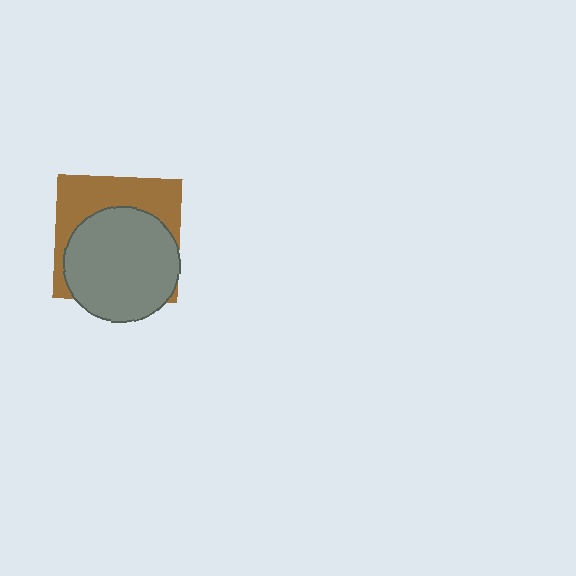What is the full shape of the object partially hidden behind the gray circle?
The partially hidden object is a brown square.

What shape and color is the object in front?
The object in front is a gray circle.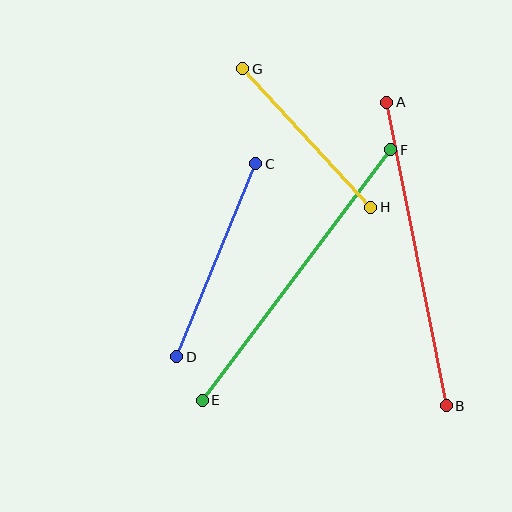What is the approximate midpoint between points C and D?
The midpoint is at approximately (216, 260) pixels.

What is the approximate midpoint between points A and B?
The midpoint is at approximately (417, 254) pixels.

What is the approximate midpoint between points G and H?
The midpoint is at approximately (307, 138) pixels.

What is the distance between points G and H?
The distance is approximately 189 pixels.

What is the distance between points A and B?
The distance is approximately 309 pixels.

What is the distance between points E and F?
The distance is approximately 313 pixels.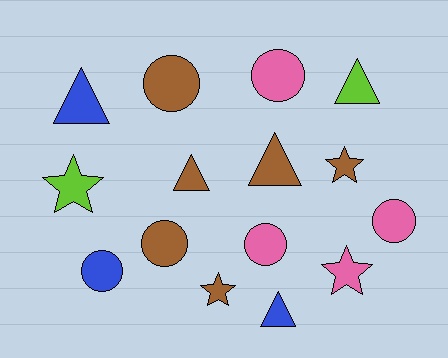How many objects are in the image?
There are 15 objects.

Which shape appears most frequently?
Circle, with 6 objects.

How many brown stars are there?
There are 2 brown stars.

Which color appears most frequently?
Brown, with 6 objects.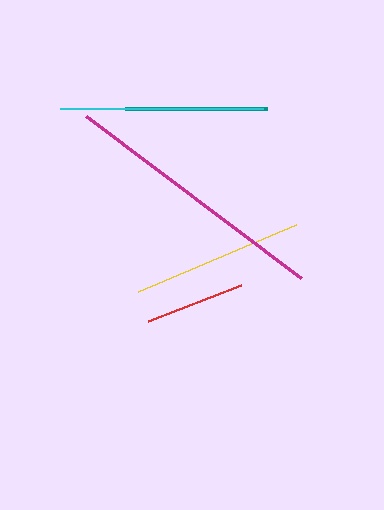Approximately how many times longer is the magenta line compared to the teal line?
The magenta line is approximately 1.9 times the length of the teal line.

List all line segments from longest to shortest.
From longest to shortest: magenta, cyan, yellow, teal, red.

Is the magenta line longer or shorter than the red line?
The magenta line is longer than the red line.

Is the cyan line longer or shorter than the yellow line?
The cyan line is longer than the yellow line.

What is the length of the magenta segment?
The magenta segment is approximately 269 pixels long.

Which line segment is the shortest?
The red line is the shortest at approximately 99 pixels.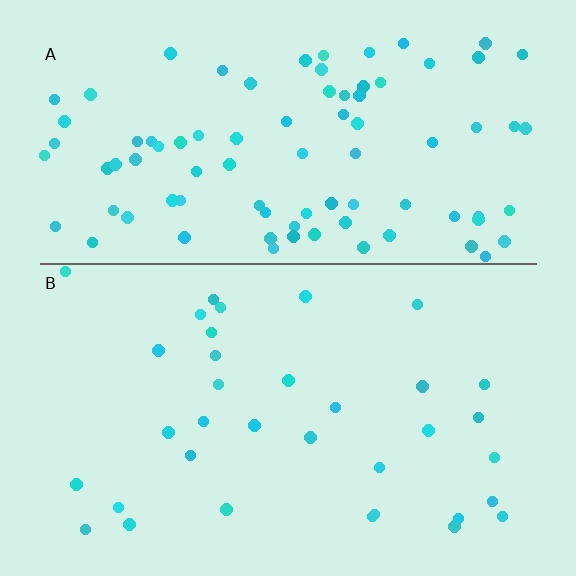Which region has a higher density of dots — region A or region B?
A (the top).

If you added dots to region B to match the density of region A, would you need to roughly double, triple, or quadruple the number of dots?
Approximately triple.